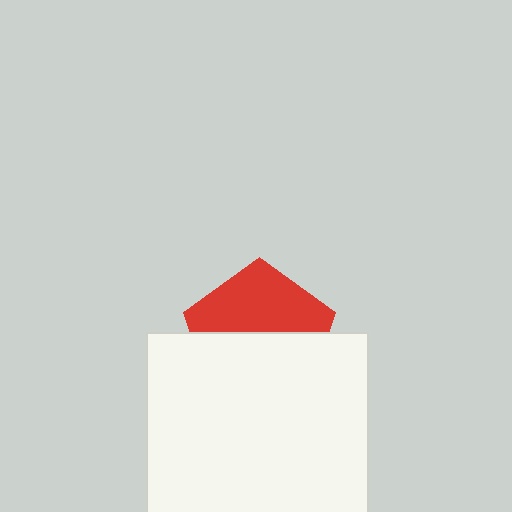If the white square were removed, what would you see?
You would see the complete red pentagon.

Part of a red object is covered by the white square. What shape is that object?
It is a pentagon.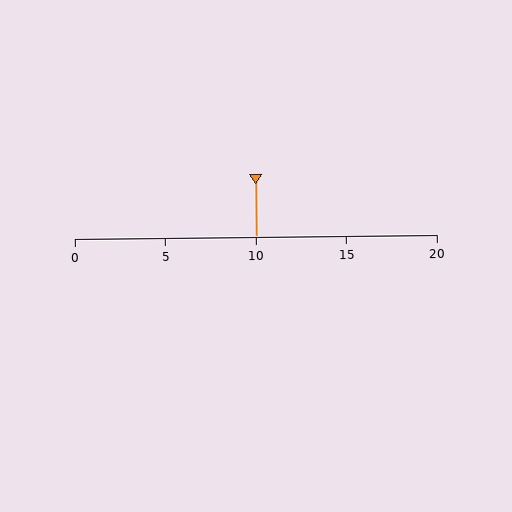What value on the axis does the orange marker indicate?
The marker indicates approximately 10.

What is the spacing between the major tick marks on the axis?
The major ticks are spaced 5 apart.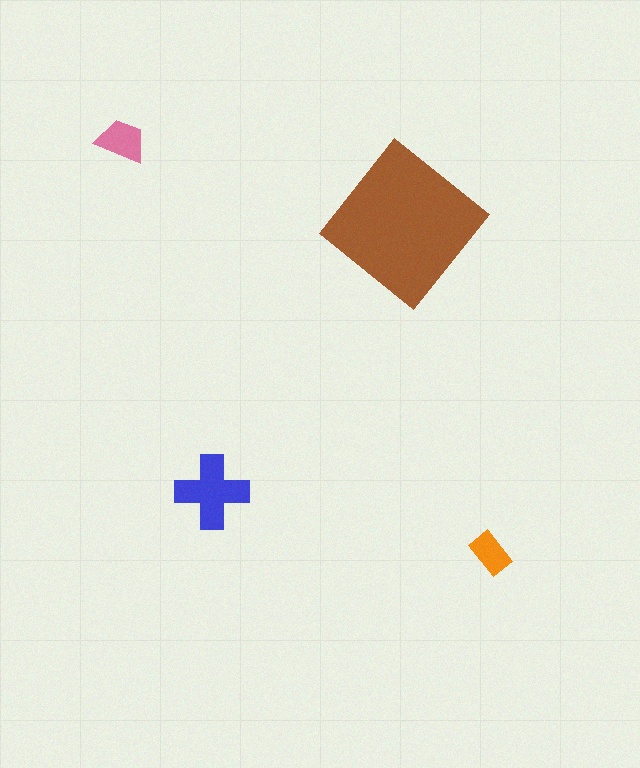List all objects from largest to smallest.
The brown diamond, the blue cross, the pink trapezoid, the orange rectangle.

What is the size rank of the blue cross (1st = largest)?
2nd.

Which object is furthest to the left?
The pink trapezoid is leftmost.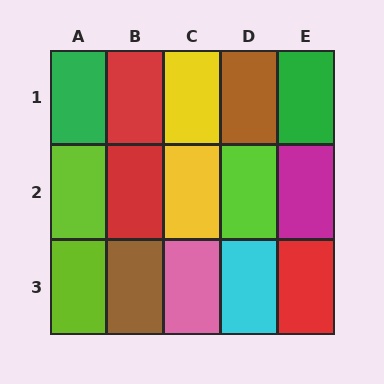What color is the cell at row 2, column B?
Red.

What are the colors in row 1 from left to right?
Green, red, yellow, brown, green.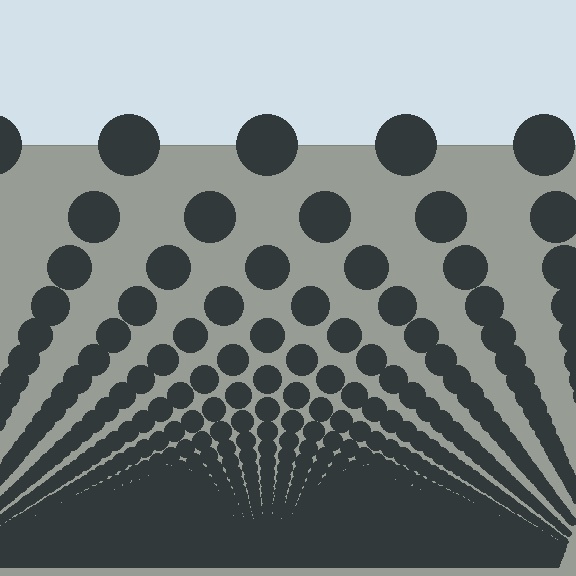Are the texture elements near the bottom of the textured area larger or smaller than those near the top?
Smaller. The gradient is inverted — elements near the bottom are smaller and denser.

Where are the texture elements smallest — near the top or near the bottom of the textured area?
Near the bottom.